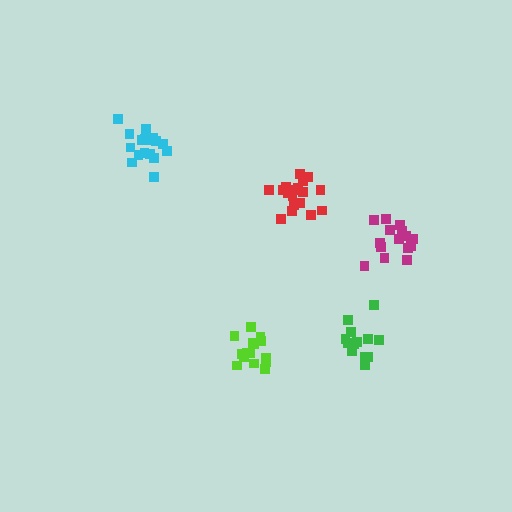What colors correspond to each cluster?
The clusters are colored: lime, red, green, magenta, cyan.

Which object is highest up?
The cyan cluster is topmost.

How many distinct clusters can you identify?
There are 5 distinct clusters.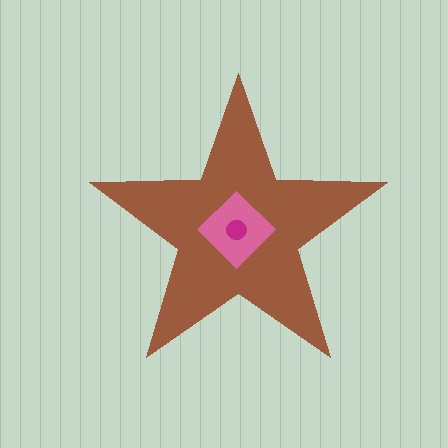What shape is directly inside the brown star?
The pink diamond.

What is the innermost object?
The magenta circle.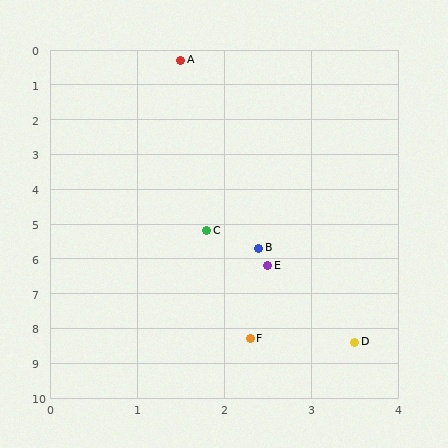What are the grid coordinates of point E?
Point E is at approximately (2.5, 6.2).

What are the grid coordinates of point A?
Point A is at approximately (1.5, 0.3).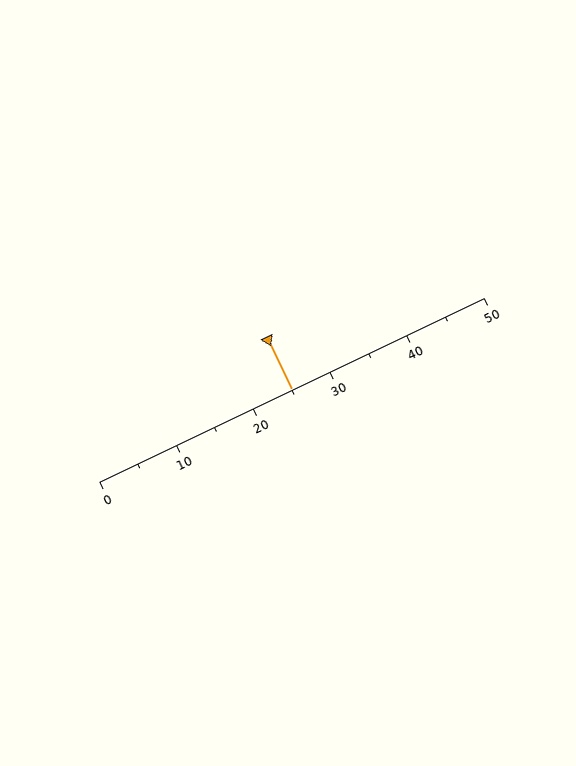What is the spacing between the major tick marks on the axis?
The major ticks are spaced 10 apart.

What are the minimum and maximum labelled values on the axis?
The axis runs from 0 to 50.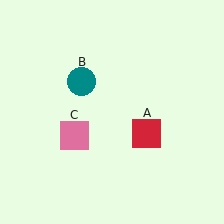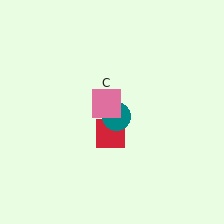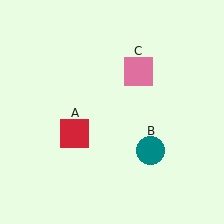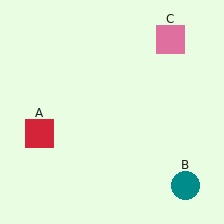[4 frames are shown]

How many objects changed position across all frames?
3 objects changed position: red square (object A), teal circle (object B), pink square (object C).